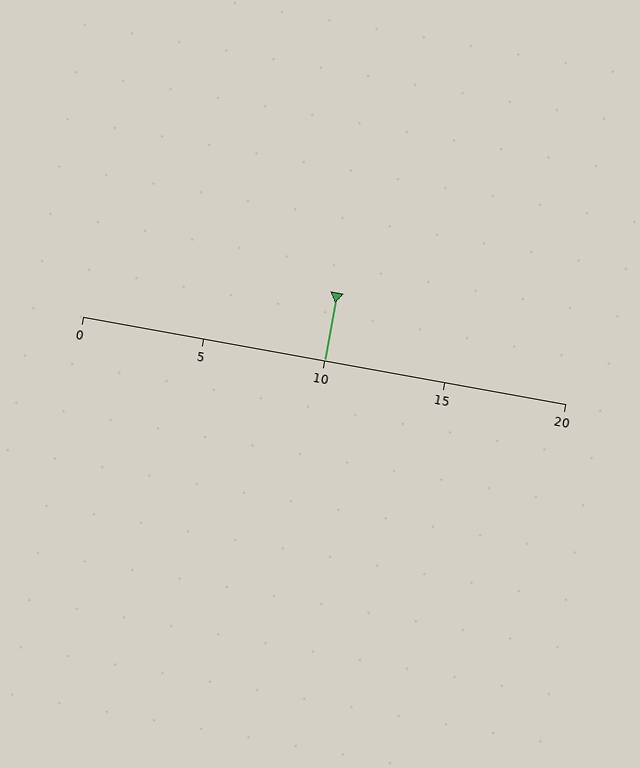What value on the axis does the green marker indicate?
The marker indicates approximately 10.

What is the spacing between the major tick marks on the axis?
The major ticks are spaced 5 apart.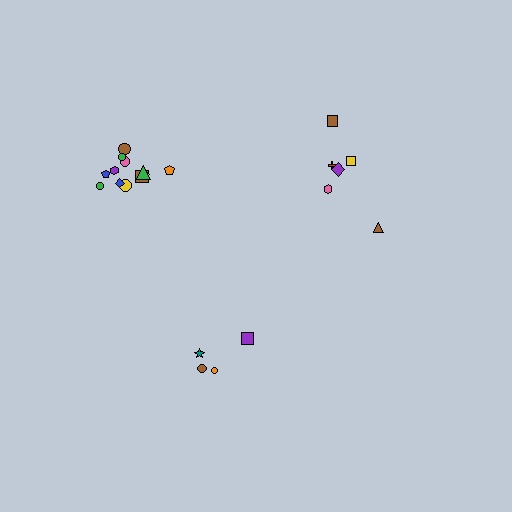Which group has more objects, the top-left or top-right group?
The top-left group.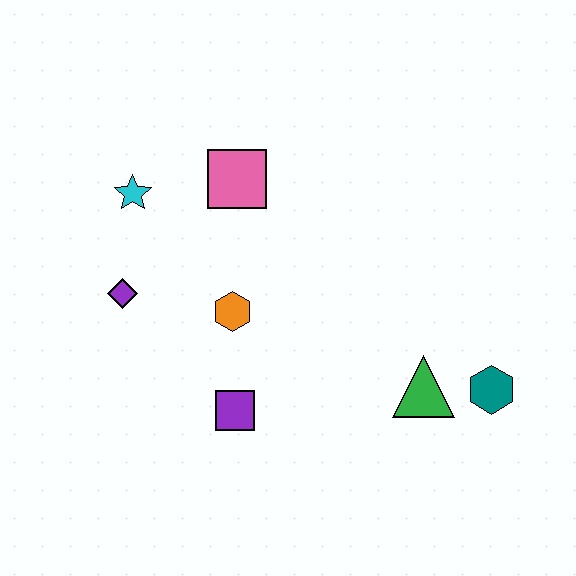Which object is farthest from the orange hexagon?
The teal hexagon is farthest from the orange hexagon.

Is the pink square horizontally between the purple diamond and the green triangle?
Yes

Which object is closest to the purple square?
The orange hexagon is closest to the purple square.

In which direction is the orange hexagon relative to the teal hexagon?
The orange hexagon is to the left of the teal hexagon.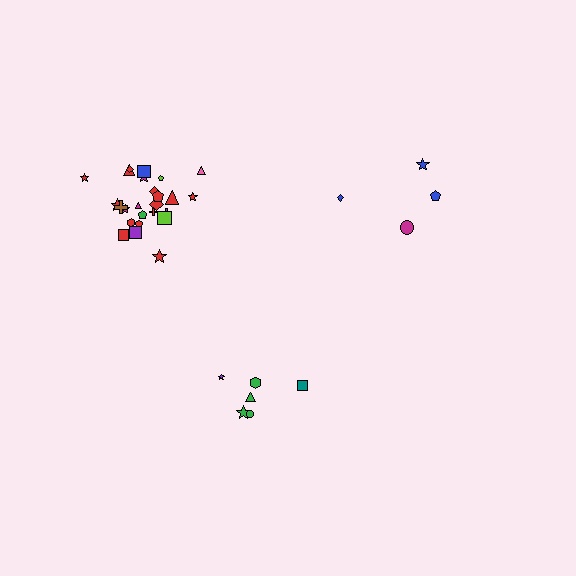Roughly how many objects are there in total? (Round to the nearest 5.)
Roughly 35 objects in total.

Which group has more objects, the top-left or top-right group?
The top-left group.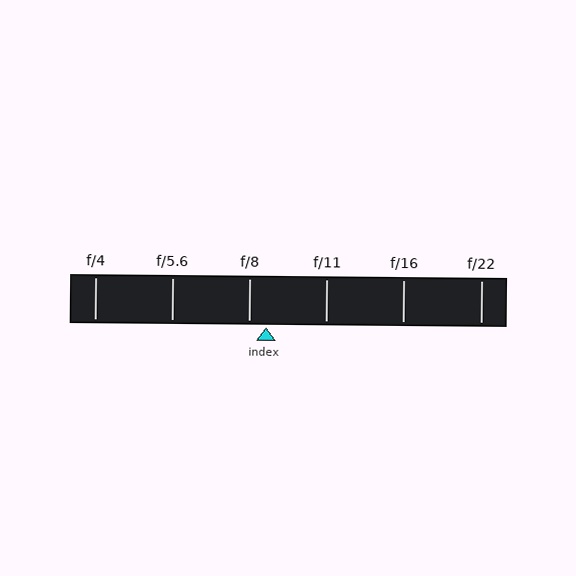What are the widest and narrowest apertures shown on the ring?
The widest aperture shown is f/4 and the narrowest is f/22.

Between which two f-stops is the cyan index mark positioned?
The index mark is between f/8 and f/11.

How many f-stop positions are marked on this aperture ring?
There are 6 f-stop positions marked.